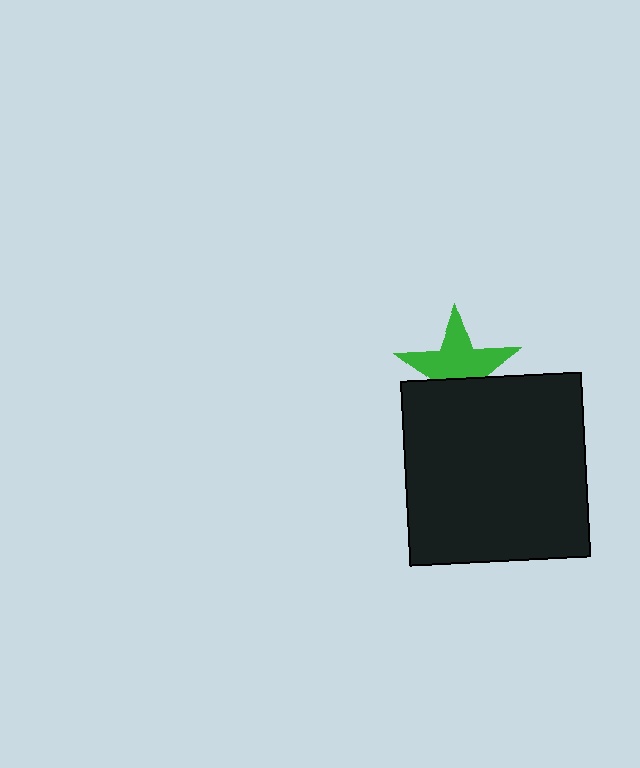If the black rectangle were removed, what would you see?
You would see the complete green star.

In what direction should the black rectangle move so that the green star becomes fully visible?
The black rectangle should move down. That is the shortest direction to clear the overlap and leave the green star fully visible.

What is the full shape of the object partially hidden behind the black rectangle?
The partially hidden object is a green star.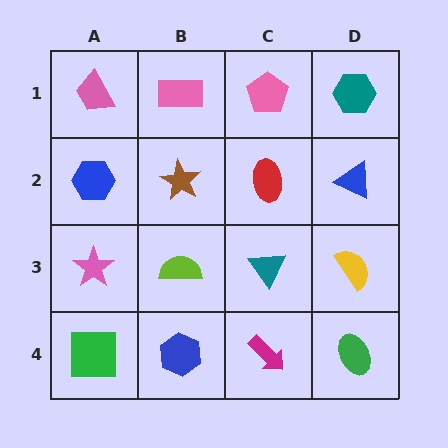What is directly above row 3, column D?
A blue triangle.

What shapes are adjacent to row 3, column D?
A blue triangle (row 2, column D), a green ellipse (row 4, column D), a teal triangle (row 3, column C).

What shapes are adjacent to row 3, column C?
A red ellipse (row 2, column C), a magenta arrow (row 4, column C), a lime semicircle (row 3, column B), a yellow semicircle (row 3, column D).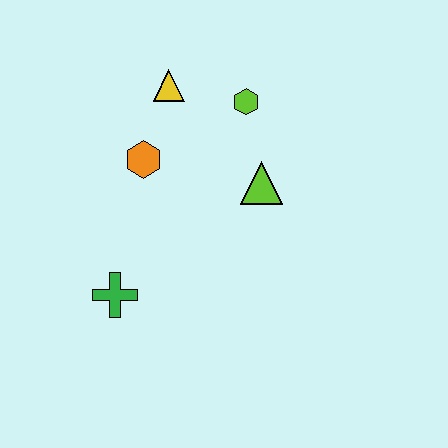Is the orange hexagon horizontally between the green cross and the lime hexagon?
Yes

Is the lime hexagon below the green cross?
No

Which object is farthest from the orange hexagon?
The green cross is farthest from the orange hexagon.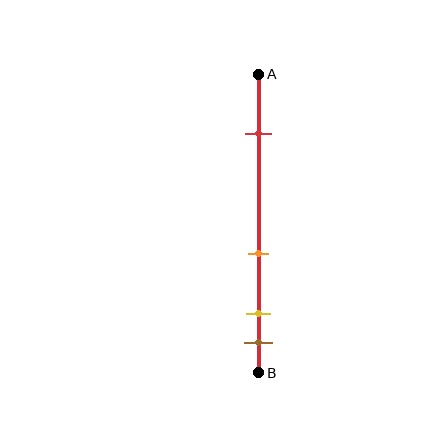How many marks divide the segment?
There are 4 marks dividing the segment.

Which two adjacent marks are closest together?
The yellow and brown marks are the closest adjacent pair.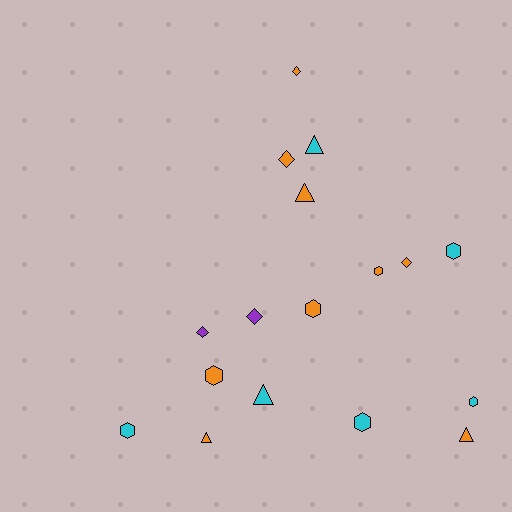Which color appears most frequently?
Orange, with 9 objects.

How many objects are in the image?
There are 17 objects.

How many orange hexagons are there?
There are 3 orange hexagons.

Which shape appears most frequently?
Hexagon, with 7 objects.